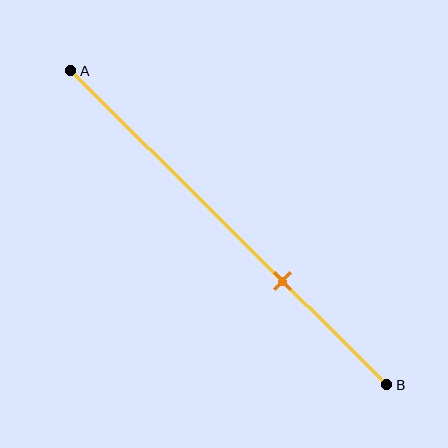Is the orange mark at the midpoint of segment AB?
No, the mark is at about 65% from A, not at the 50% midpoint.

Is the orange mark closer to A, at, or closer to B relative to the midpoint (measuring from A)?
The orange mark is closer to point B than the midpoint of segment AB.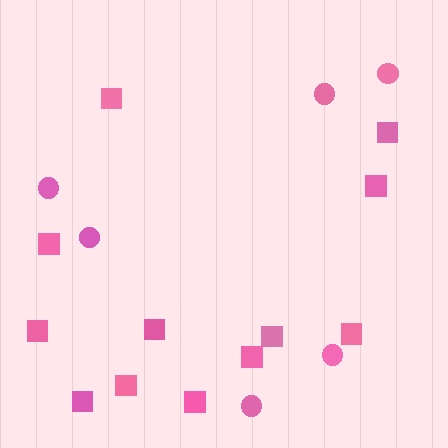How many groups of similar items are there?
There are 2 groups: one group of squares (12) and one group of circles (6).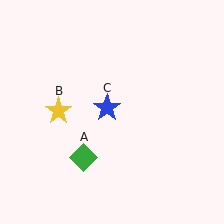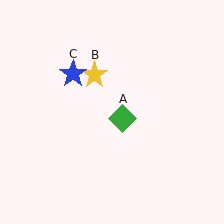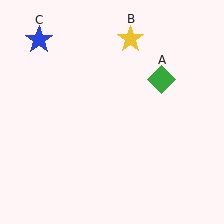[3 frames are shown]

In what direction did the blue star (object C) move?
The blue star (object C) moved up and to the left.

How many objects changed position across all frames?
3 objects changed position: green diamond (object A), yellow star (object B), blue star (object C).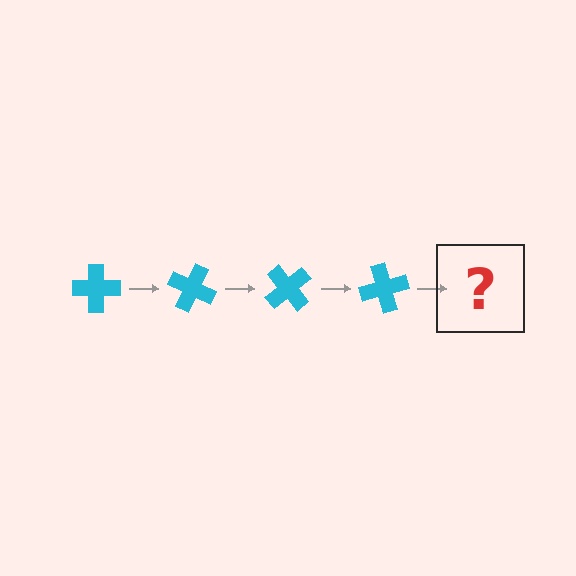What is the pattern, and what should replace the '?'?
The pattern is that the cross rotates 25 degrees each step. The '?' should be a cyan cross rotated 100 degrees.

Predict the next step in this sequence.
The next step is a cyan cross rotated 100 degrees.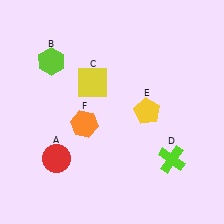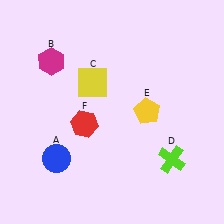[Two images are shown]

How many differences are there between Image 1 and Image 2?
There are 3 differences between the two images.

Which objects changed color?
A changed from red to blue. B changed from lime to magenta. F changed from orange to red.